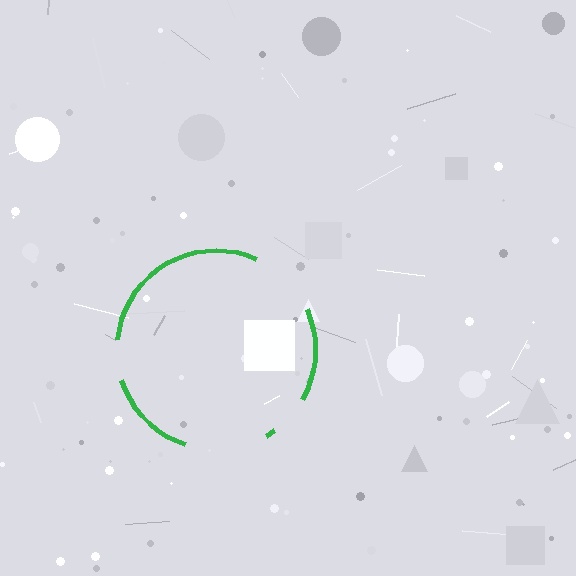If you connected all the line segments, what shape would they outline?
They would outline a circle.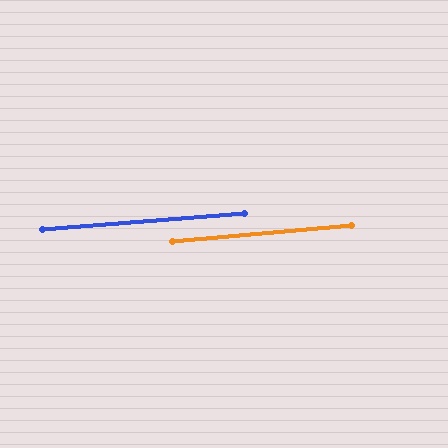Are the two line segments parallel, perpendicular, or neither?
Parallel — their directions differ by only 0.7°.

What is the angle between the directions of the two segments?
Approximately 1 degree.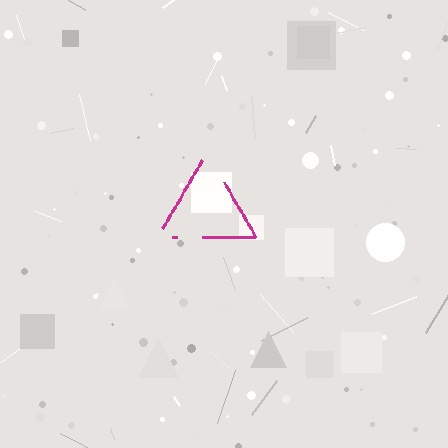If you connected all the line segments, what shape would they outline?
They would outline a triangle.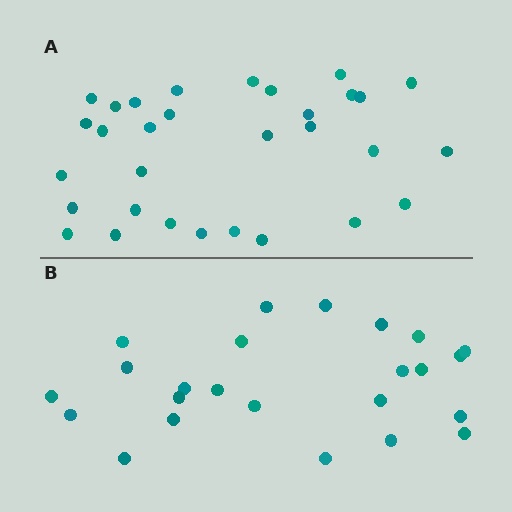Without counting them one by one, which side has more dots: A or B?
Region A (the top region) has more dots.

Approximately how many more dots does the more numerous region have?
Region A has roughly 8 or so more dots than region B.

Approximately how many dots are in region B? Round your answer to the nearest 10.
About 20 dots. (The exact count is 24, which rounds to 20.)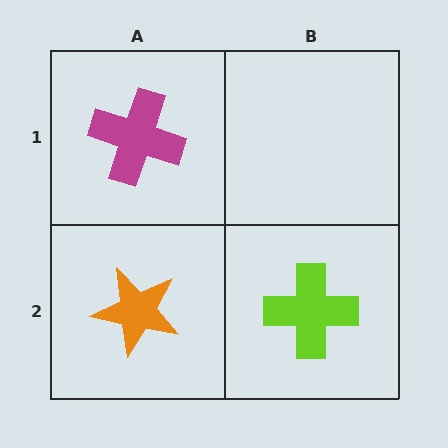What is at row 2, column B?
A lime cross.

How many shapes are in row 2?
2 shapes.